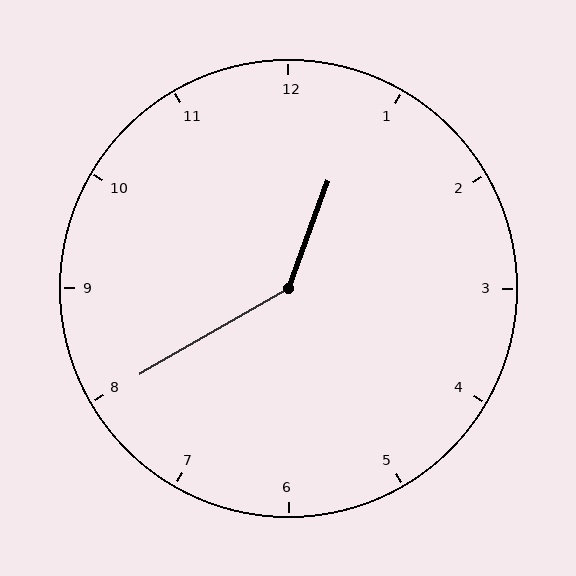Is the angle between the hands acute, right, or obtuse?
It is obtuse.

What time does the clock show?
12:40.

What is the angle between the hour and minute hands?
Approximately 140 degrees.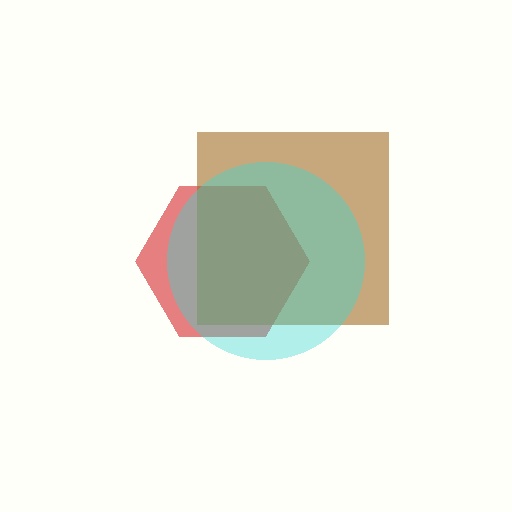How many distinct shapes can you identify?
There are 3 distinct shapes: a red hexagon, a brown square, a cyan circle.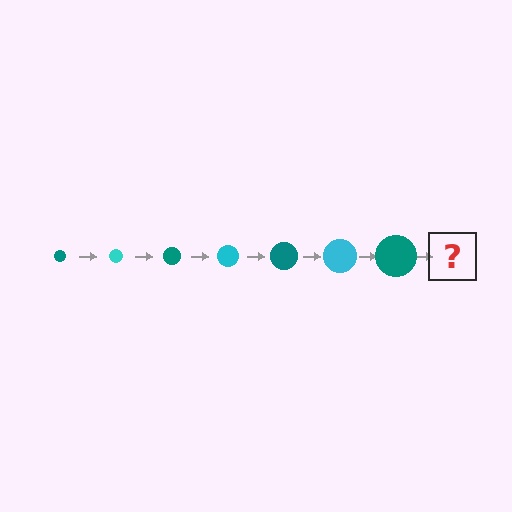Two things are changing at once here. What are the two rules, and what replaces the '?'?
The two rules are that the circle grows larger each step and the color cycles through teal and cyan. The '?' should be a cyan circle, larger than the previous one.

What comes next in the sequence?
The next element should be a cyan circle, larger than the previous one.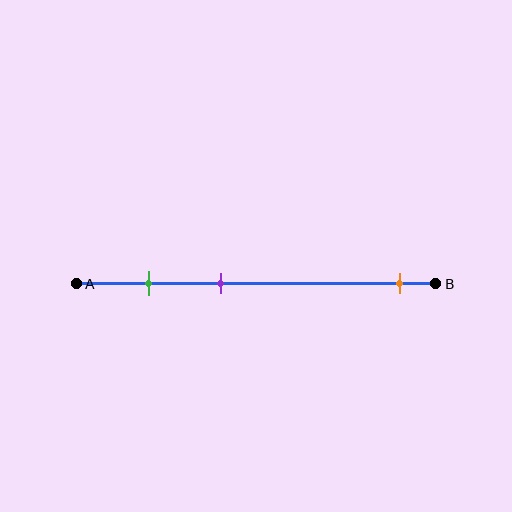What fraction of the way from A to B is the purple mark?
The purple mark is approximately 40% (0.4) of the way from A to B.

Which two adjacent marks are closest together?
The green and purple marks are the closest adjacent pair.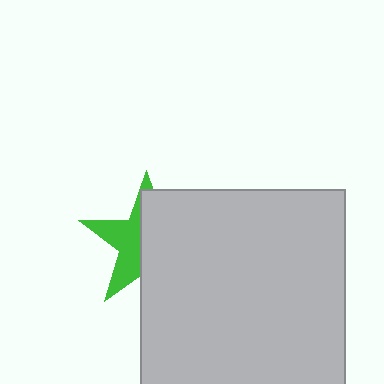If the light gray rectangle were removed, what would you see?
You would see the complete green star.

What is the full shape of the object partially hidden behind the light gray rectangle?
The partially hidden object is a green star.